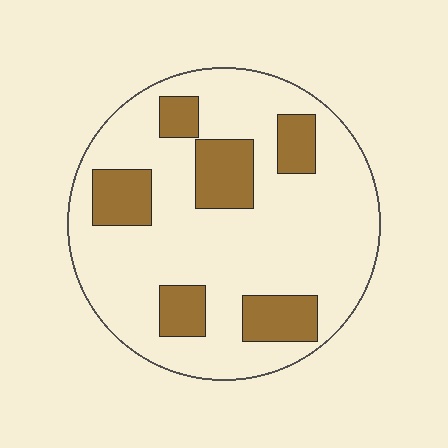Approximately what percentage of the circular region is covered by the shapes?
Approximately 25%.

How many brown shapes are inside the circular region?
6.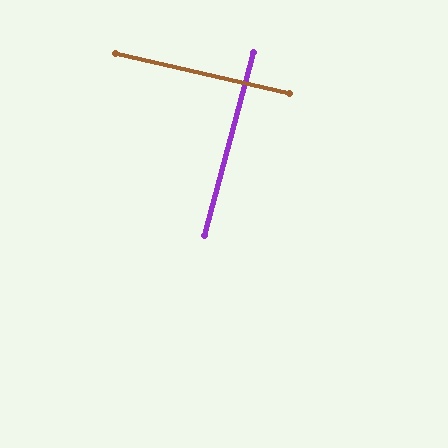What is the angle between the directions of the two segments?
Approximately 88 degrees.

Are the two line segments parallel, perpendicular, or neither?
Perpendicular — they meet at approximately 88°.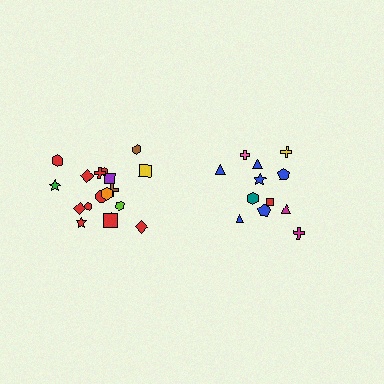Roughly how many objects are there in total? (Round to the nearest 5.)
Roughly 30 objects in total.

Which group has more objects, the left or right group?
The left group.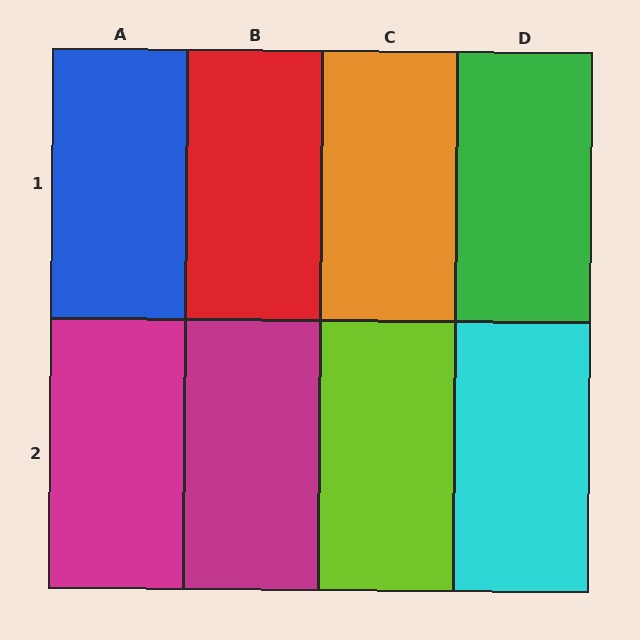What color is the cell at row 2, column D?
Cyan.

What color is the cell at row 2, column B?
Magenta.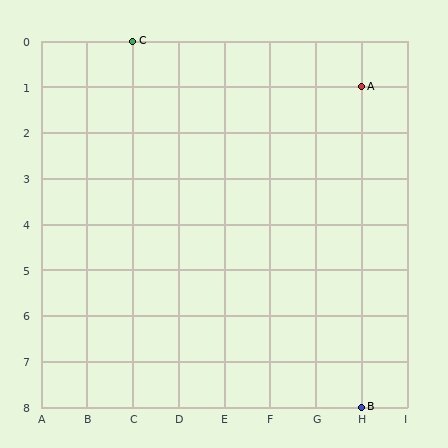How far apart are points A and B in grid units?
Points A and B are 7 rows apart.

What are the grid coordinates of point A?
Point A is at grid coordinates (H, 1).